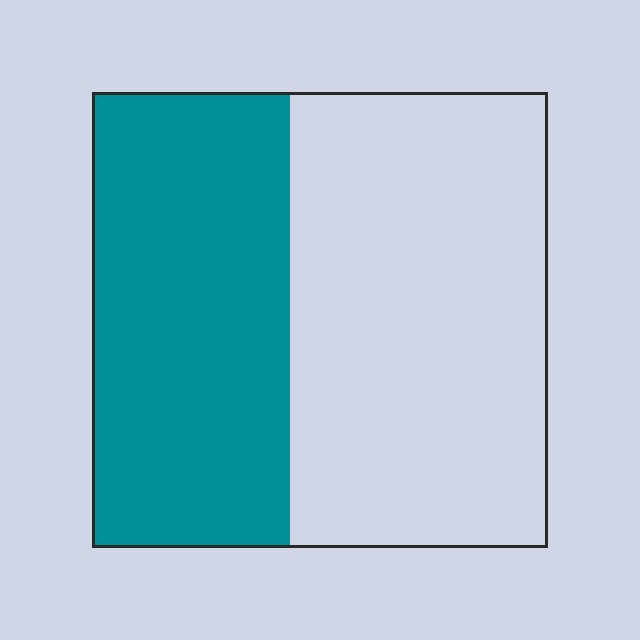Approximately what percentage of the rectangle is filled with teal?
Approximately 45%.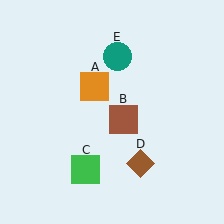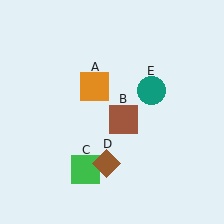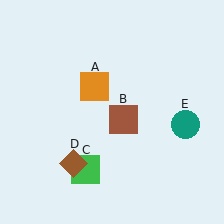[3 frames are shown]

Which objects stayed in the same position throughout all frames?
Orange square (object A) and brown square (object B) and green square (object C) remained stationary.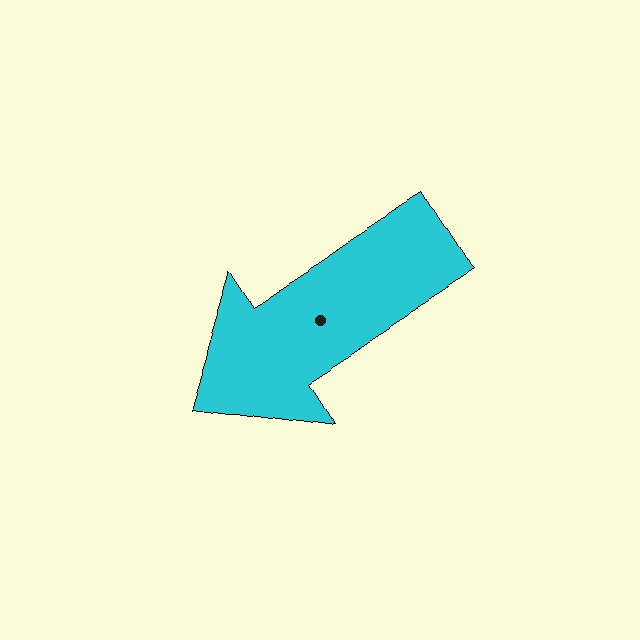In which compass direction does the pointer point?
Southwest.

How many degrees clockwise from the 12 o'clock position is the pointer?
Approximately 237 degrees.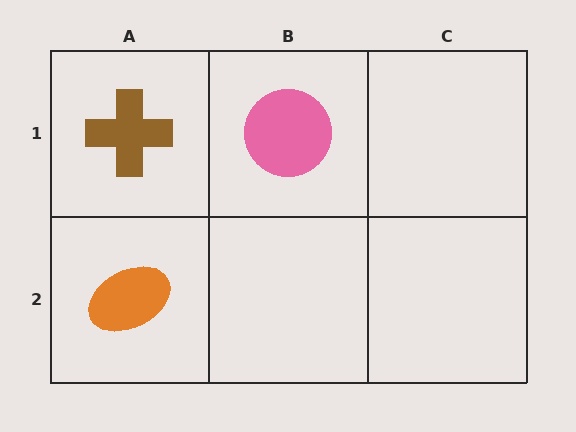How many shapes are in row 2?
1 shape.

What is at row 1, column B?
A pink circle.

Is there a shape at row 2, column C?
No, that cell is empty.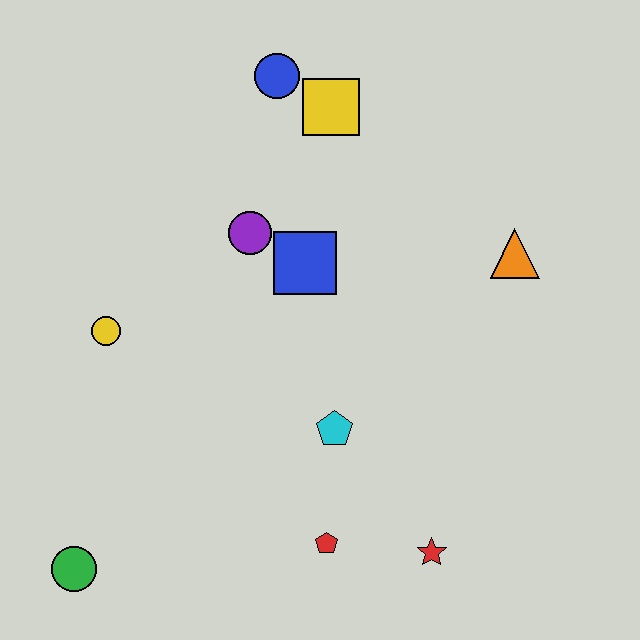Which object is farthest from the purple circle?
The green circle is farthest from the purple circle.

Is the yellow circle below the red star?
No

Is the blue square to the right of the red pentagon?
No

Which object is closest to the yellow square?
The blue circle is closest to the yellow square.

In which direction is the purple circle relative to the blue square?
The purple circle is to the left of the blue square.